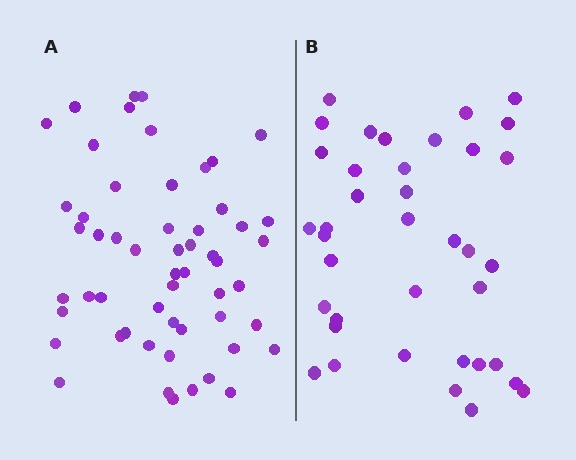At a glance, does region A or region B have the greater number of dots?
Region A (the left region) has more dots.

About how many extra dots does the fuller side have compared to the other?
Region A has approximately 15 more dots than region B.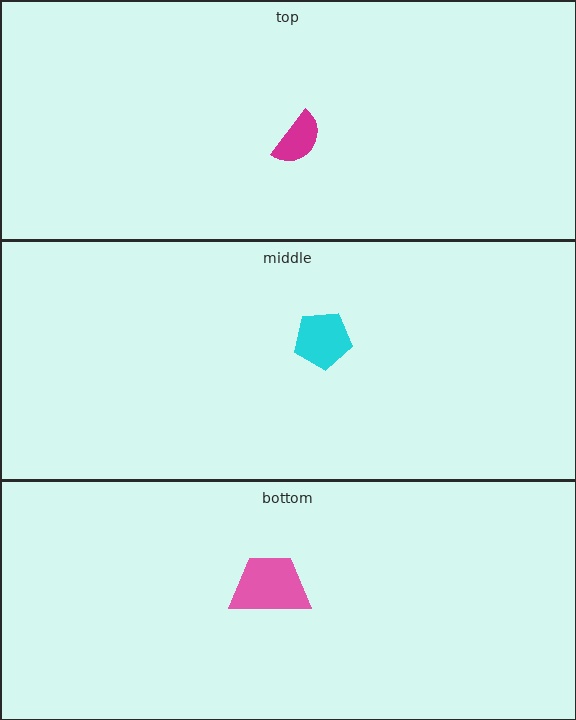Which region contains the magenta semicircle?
The top region.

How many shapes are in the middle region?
1.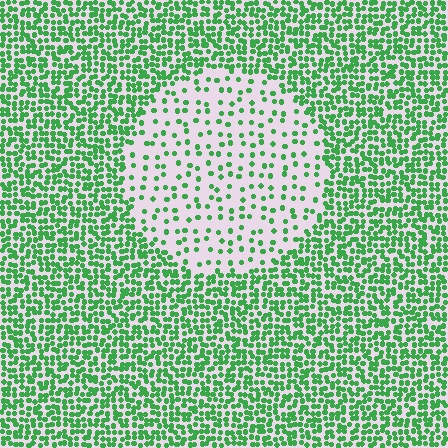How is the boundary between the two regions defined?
The boundary is defined by a change in element density (approximately 3.0x ratio). All elements are the same color, size, and shape.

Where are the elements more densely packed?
The elements are more densely packed outside the circle boundary.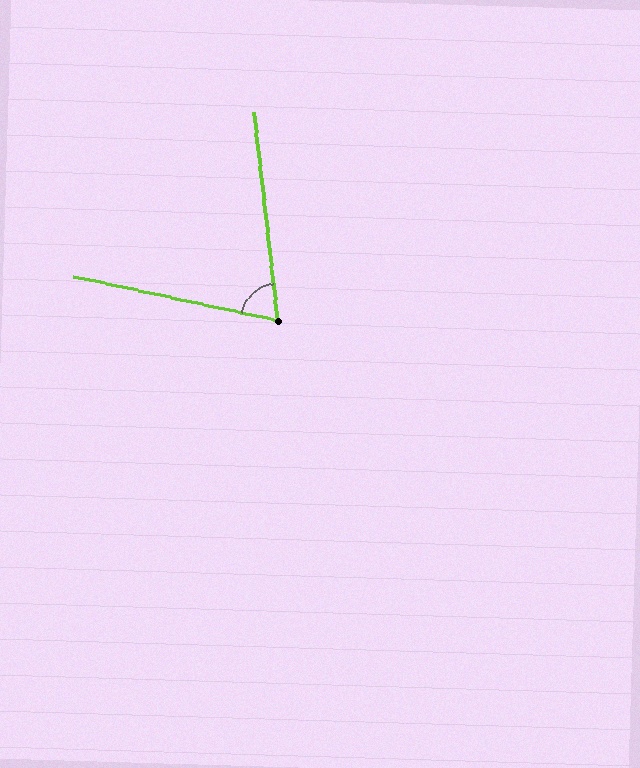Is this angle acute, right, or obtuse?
It is acute.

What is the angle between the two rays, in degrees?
Approximately 71 degrees.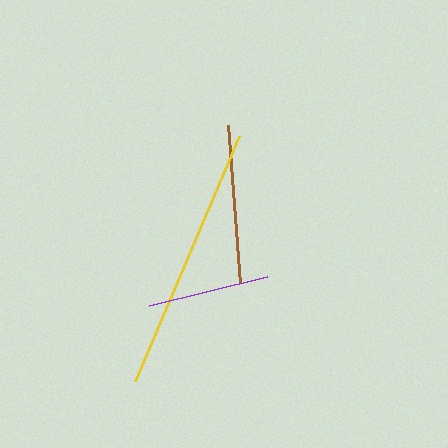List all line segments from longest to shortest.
From longest to shortest: yellow, brown, purple.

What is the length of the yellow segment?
The yellow segment is approximately 266 pixels long.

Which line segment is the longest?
The yellow line is the longest at approximately 266 pixels.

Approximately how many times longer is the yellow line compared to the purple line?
The yellow line is approximately 2.2 times the length of the purple line.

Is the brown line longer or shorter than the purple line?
The brown line is longer than the purple line.